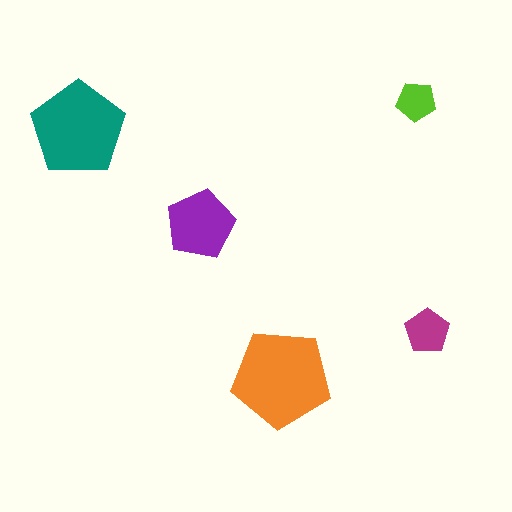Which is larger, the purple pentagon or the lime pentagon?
The purple one.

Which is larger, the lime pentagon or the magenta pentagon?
The magenta one.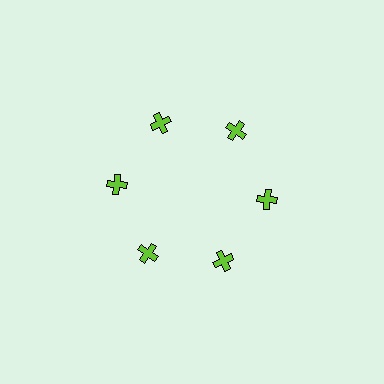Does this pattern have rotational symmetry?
Yes, this pattern has 6-fold rotational symmetry. It looks the same after rotating 60 degrees around the center.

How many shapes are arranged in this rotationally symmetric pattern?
There are 6 shapes, arranged in 6 groups of 1.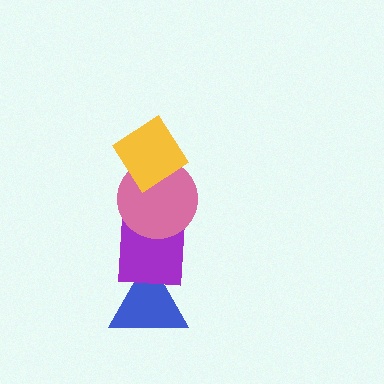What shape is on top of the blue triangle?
The purple square is on top of the blue triangle.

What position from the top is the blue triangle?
The blue triangle is 4th from the top.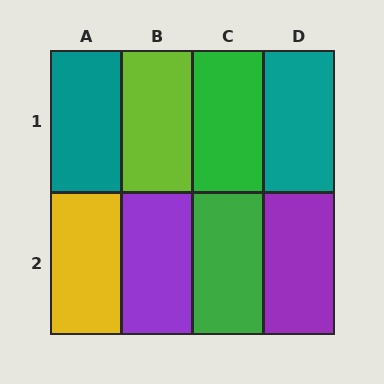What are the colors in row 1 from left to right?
Teal, lime, green, teal.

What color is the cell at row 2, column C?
Green.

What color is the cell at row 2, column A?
Yellow.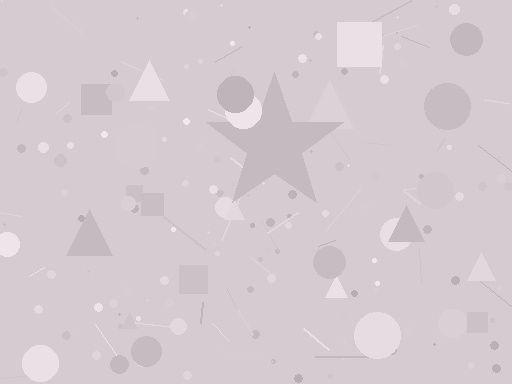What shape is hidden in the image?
A star is hidden in the image.